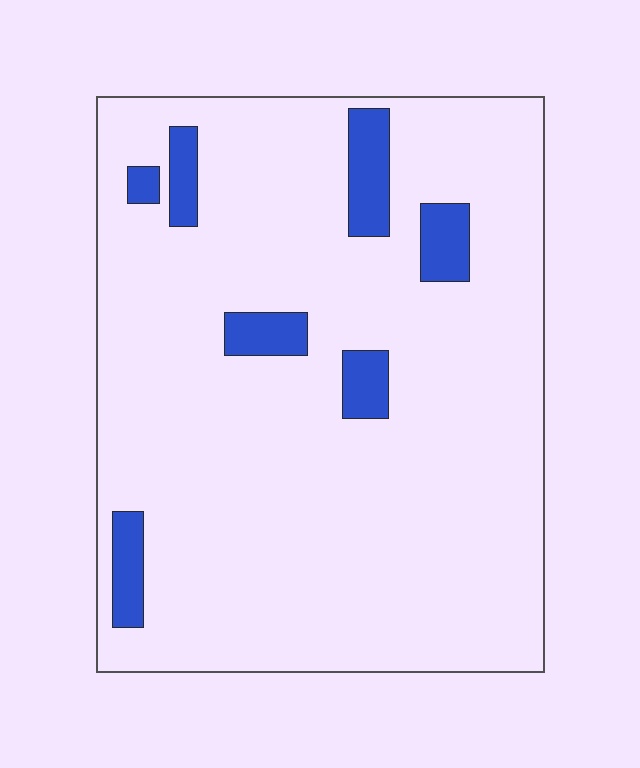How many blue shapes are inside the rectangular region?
7.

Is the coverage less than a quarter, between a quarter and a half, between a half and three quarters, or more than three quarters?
Less than a quarter.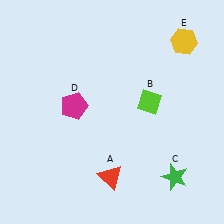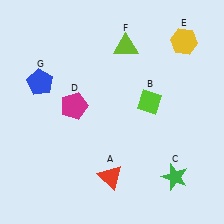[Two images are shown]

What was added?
A lime triangle (F), a blue pentagon (G) were added in Image 2.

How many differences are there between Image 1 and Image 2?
There are 2 differences between the two images.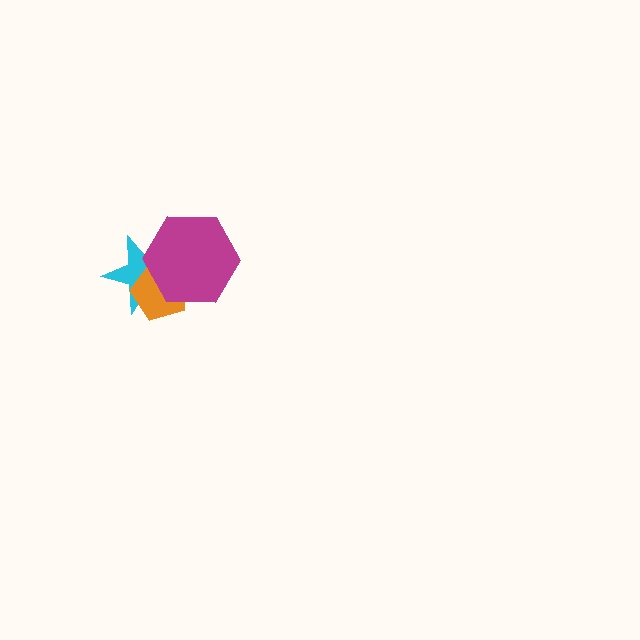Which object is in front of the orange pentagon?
The magenta hexagon is in front of the orange pentagon.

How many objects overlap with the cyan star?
2 objects overlap with the cyan star.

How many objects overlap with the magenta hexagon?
2 objects overlap with the magenta hexagon.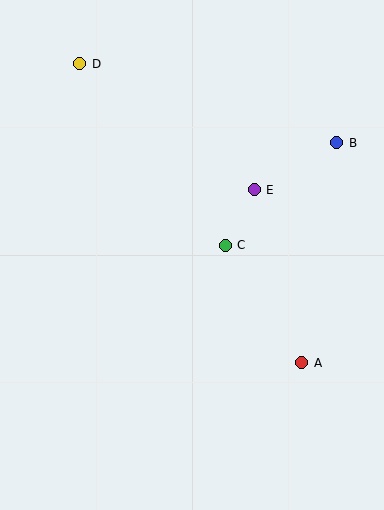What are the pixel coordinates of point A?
Point A is at (302, 363).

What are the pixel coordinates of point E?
Point E is at (254, 190).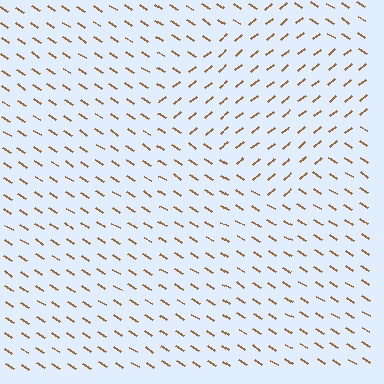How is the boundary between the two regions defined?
The boundary is defined purely by a change in line orientation (approximately 72 degrees difference). All lines are the same color and thickness.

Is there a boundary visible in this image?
Yes, there is a texture boundary formed by a change in line orientation.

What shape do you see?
I see a diamond.